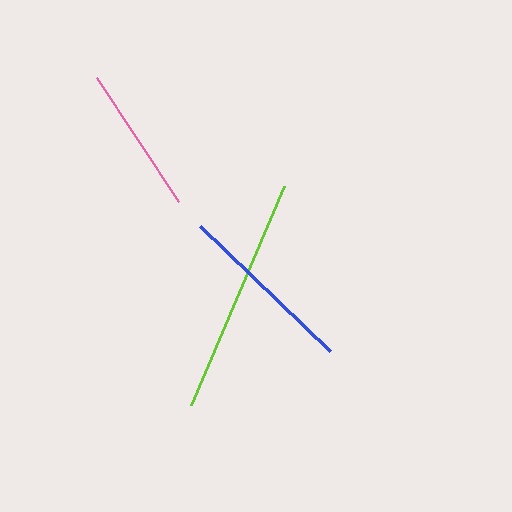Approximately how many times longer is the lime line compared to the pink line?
The lime line is approximately 1.6 times the length of the pink line.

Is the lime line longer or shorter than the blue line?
The lime line is longer than the blue line.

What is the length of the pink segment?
The pink segment is approximately 149 pixels long.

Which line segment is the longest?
The lime line is the longest at approximately 238 pixels.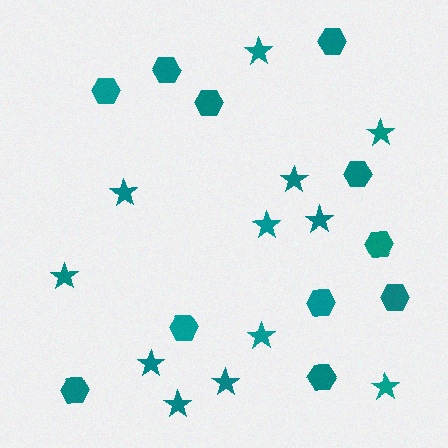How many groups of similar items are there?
There are 2 groups: one group of stars (12) and one group of hexagons (11).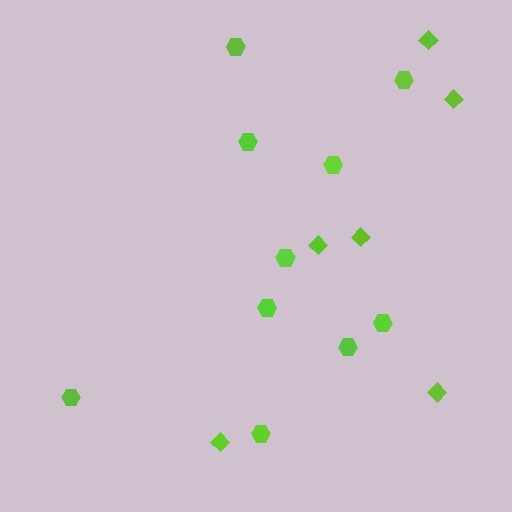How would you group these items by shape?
There are 2 groups: one group of diamonds (6) and one group of hexagons (10).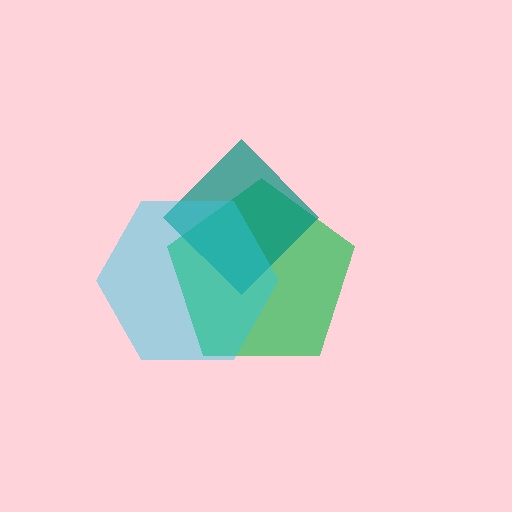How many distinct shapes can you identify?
There are 3 distinct shapes: a green pentagon, a teal diamond, a cyan hexagon.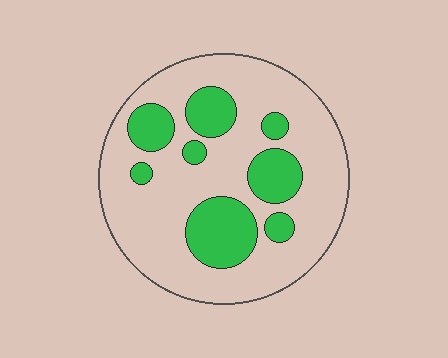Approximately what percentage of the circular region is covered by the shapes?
Approximately 25%.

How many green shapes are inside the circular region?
8.